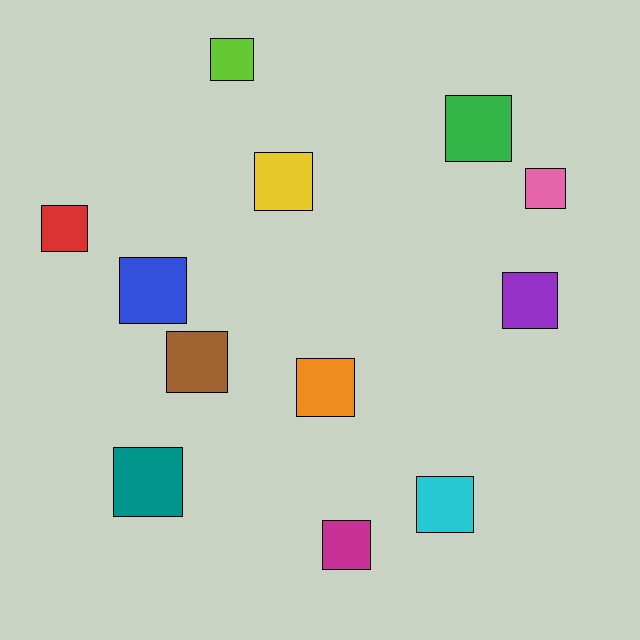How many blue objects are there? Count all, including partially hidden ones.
There is 1 blue object.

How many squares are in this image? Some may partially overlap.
There are 12 squares.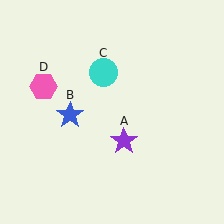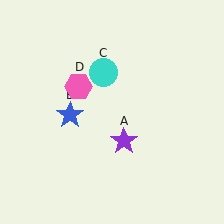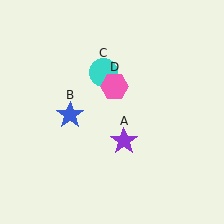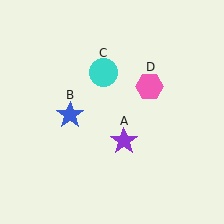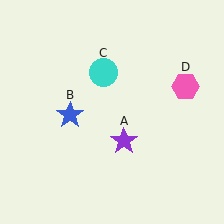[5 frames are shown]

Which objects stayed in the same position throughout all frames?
Purple star (object A) and blue star (object B) and cyan circle (object C) remained stationary.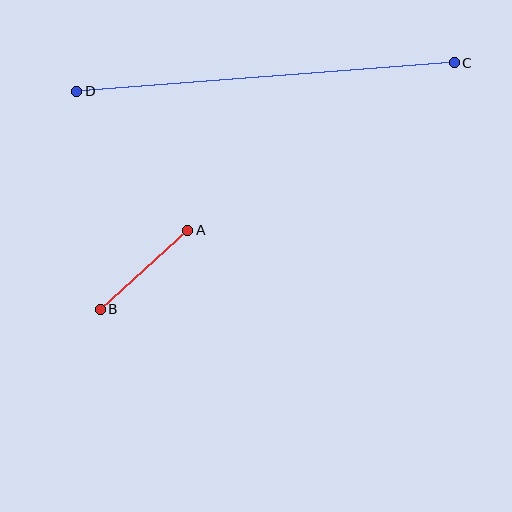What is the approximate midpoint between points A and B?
The midpoint is at approximately (144, 270) pixels.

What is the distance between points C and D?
The distance is approximately 378 pixels.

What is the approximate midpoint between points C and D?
The midpoint is at approximately (266, 77) pixels.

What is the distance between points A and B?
The distance is approximately 118 pixels.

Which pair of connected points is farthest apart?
Points C and D are farthest apart.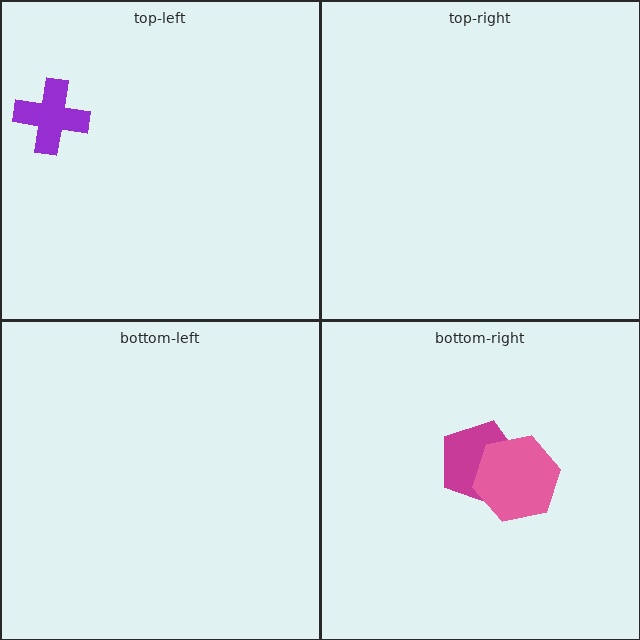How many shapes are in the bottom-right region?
2.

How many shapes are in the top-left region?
1.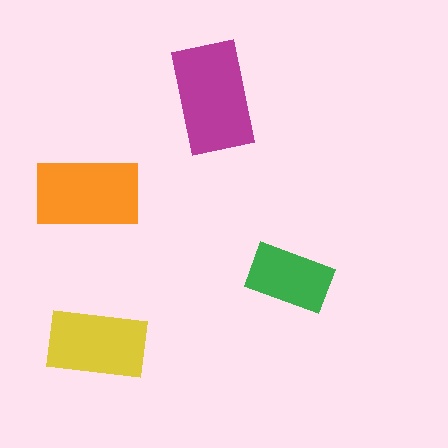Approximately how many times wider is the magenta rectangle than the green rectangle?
About 1.5 times wider.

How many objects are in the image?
There are 4 objects in the image.